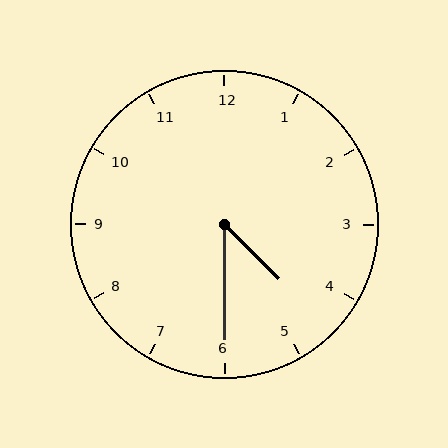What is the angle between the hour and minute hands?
Approximately 45 degrees.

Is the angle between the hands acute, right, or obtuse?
It is acute.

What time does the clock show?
4:30.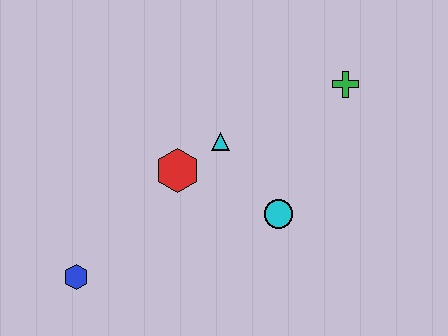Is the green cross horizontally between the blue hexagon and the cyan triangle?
No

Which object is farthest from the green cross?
The blue hexagon is farthest from the green cross.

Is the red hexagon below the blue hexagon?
No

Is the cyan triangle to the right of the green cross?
No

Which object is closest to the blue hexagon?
The red hexagon is closest to the blue hexagon.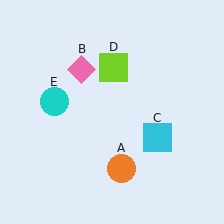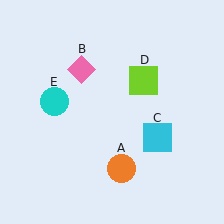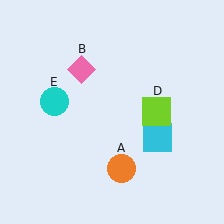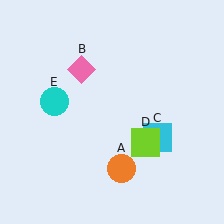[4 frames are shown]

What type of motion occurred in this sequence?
The lime square (object D) rotated clockwise around the center of the scene.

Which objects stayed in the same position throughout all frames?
Orange circle (object A) and pink diamond (object B) and cyan square (object C) and cyan circle (object E) remained stationary.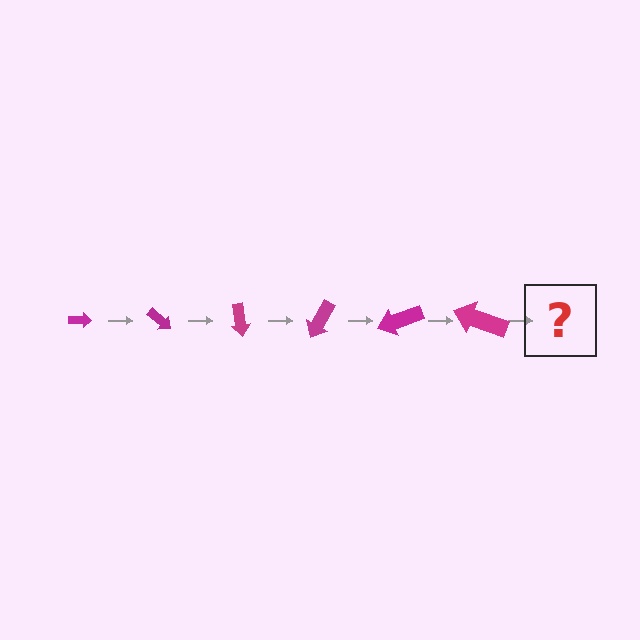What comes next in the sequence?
The next element should be an arrow, larger than the previous one and rotated 240 degrees from the start.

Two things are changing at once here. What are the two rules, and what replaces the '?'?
The two rules are that the arrow grows larger each step and it rotates 40 degrees each step. The '?' should be an arrow, larger than the previous one and rotated 240 degrees from the start.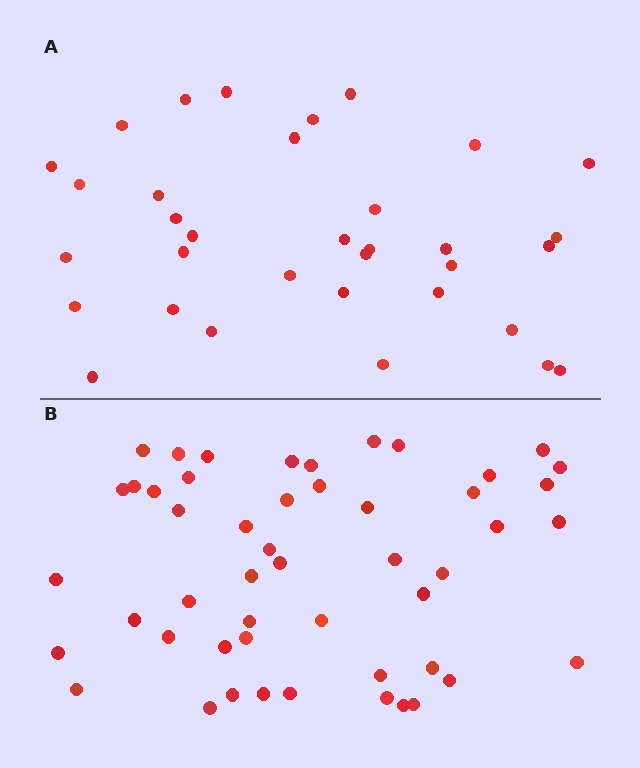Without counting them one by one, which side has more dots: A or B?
Region B (the bottom region) has more dots.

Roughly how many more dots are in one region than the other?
Region B has approximately 15 more dots than region A.